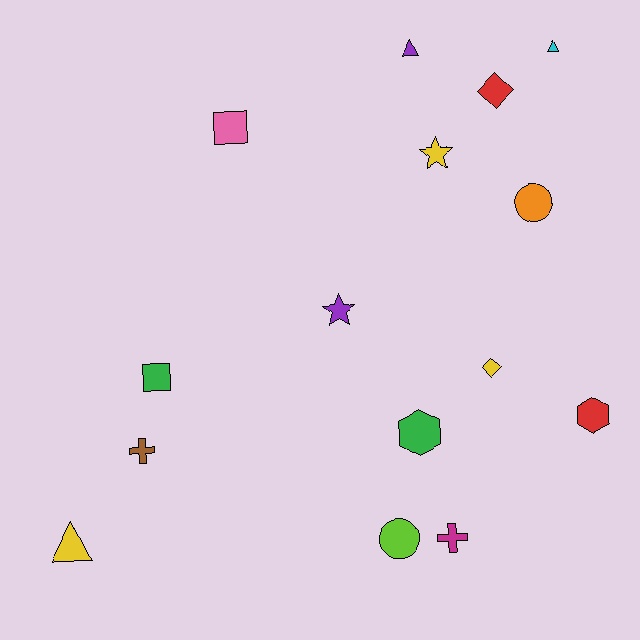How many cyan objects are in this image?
There is 1 cyan object.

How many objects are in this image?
There are 15 objects.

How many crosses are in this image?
There are 2 crosses.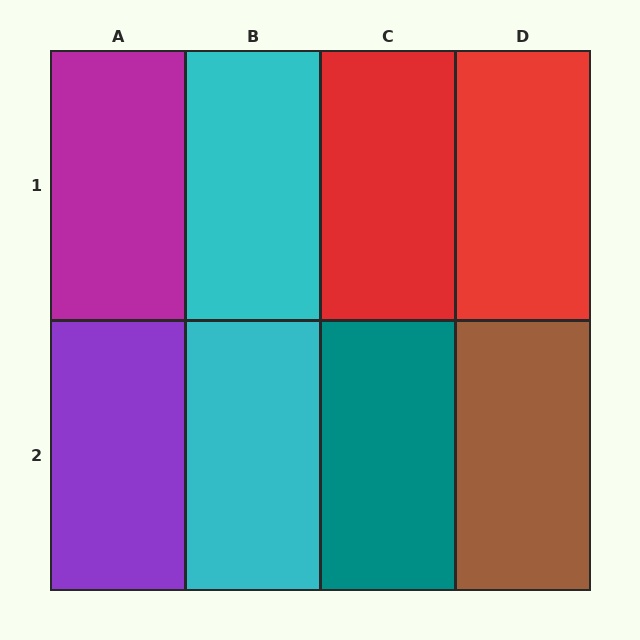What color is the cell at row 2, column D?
Brown.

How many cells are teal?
1 cell is teal.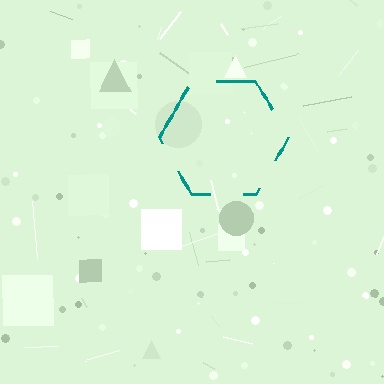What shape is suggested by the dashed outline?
The dashed outline suggests a hexagon.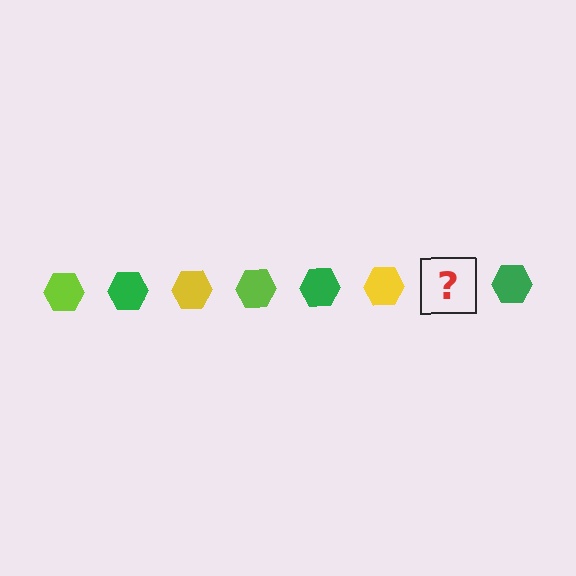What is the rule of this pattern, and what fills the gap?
The rule is that the pattern cycles through lime, green, yellow hexagons. The gap should be filled with a lime hexagon.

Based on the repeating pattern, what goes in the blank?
The blank should be a lime hexagon.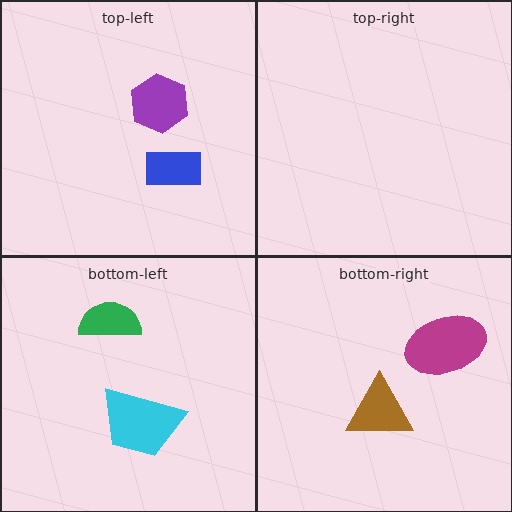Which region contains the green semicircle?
The bottom-left region.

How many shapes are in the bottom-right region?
2.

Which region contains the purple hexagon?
The top-left region.